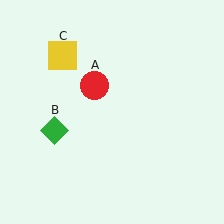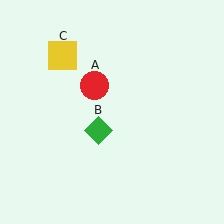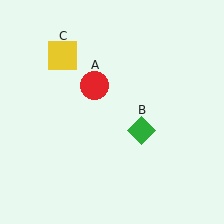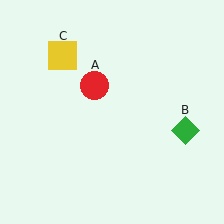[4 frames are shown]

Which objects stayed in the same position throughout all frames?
Red circle (object A) and yellow square (object C) remained stationary.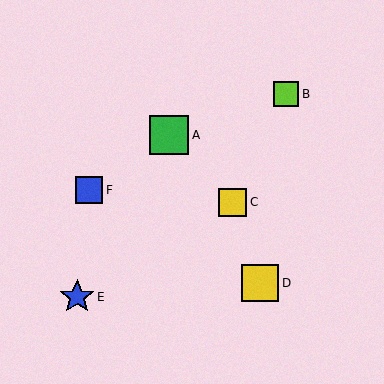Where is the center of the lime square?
The center of the lime square is at (286, 94).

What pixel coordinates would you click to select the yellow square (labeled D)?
Click at (260, 283) to select the yellow square D.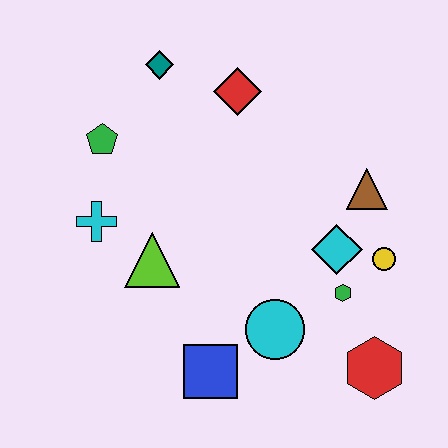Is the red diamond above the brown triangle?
Yes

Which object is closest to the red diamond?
The teal diamond is closest to the red diamond.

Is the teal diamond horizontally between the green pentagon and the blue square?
Yes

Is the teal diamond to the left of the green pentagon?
No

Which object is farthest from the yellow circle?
The green pentagon is farthest from the yellow circle.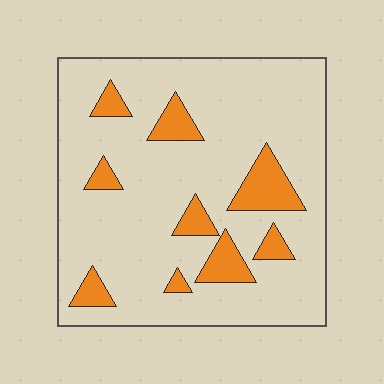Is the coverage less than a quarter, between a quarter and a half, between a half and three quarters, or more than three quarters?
Less than a quarter.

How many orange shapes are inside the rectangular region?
9.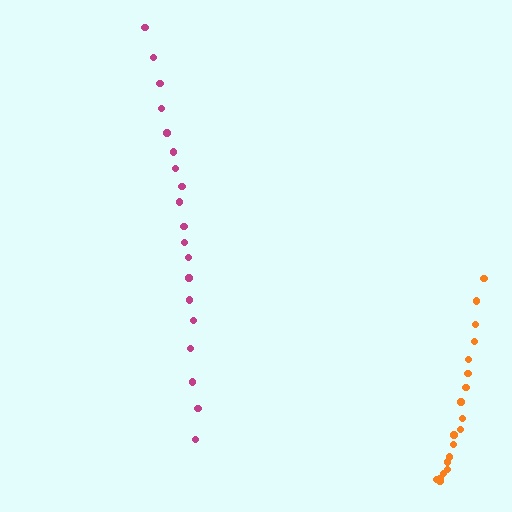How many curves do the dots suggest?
There are 2 distinct paths.